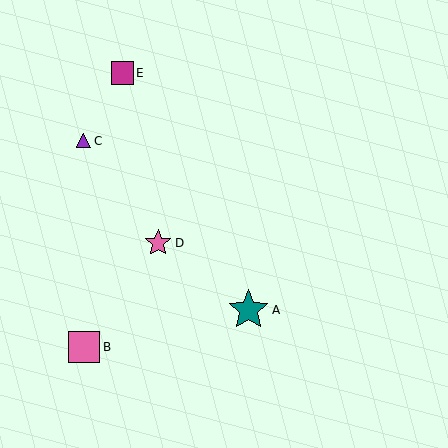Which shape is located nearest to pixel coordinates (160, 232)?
The pink star (labeled D) at (158, 243) is nearest to that location.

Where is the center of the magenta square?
The center of the magenta square is at (122, 73).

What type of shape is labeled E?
Shape E is a magenta square.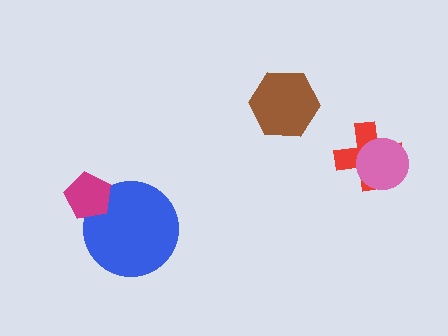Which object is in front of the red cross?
The pink circle is in front of the red cross.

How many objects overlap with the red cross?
1 object overlaps with the red cross.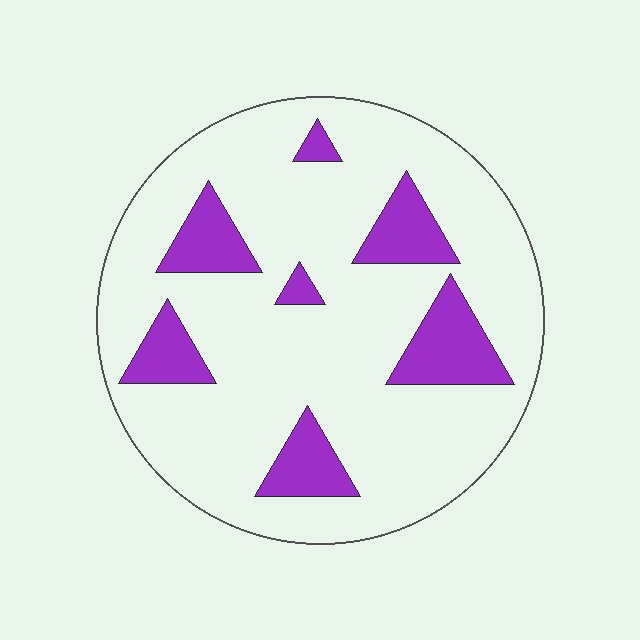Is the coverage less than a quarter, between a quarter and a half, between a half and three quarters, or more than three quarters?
Less than a quarter.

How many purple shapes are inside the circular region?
7.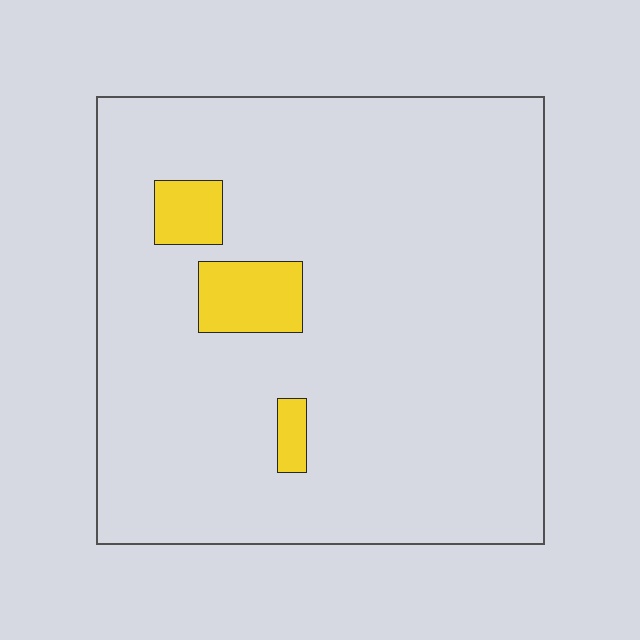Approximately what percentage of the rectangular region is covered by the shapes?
Approximately 5%.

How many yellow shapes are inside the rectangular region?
3.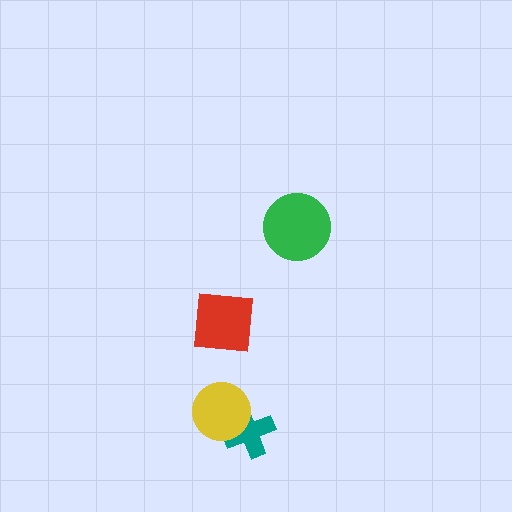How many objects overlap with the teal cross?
1 object overlaps with the teal cross.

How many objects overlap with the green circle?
0 objects overlap with the green circle.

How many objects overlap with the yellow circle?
1 object overlaps with the yellow circle.